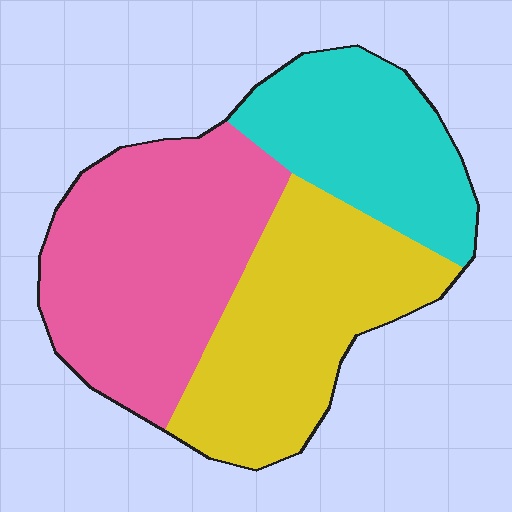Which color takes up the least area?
Cyan, at roughly 25%.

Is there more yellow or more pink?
Pink.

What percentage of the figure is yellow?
Yellow takes up about one third (1/3) of the figure.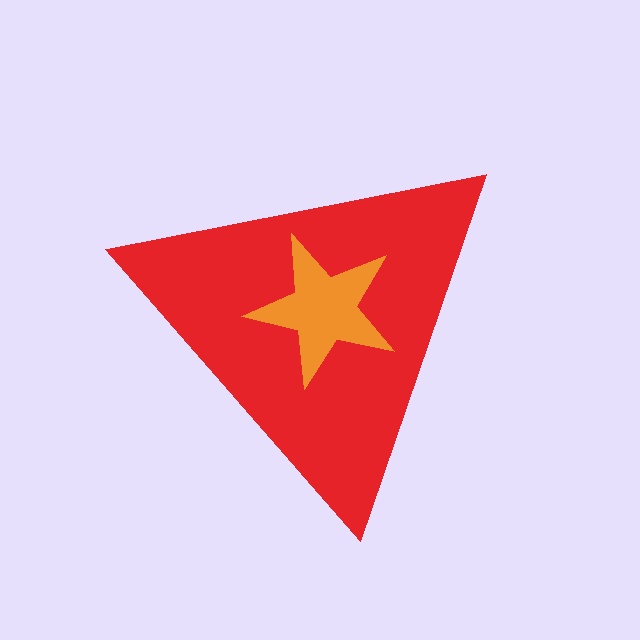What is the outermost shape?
The red triangle.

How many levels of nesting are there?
2.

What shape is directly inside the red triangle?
The orange star.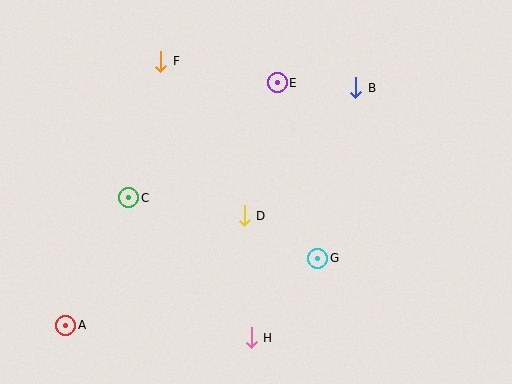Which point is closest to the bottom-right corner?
Point G is closest to the bottom-right corner.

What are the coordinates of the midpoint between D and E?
The midpoint between D and E is at (261, 149).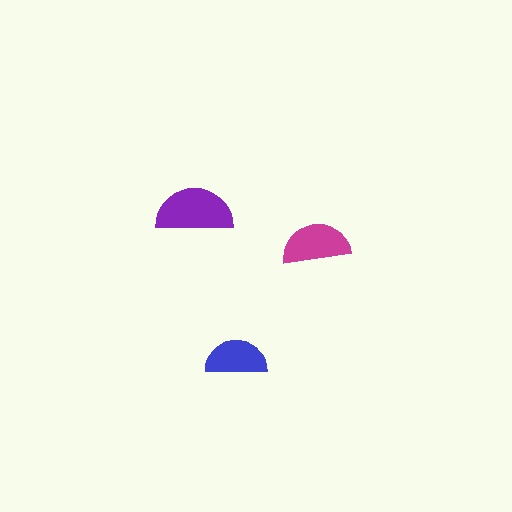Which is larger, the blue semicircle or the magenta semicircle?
The magenta one.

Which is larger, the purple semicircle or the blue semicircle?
The purple one.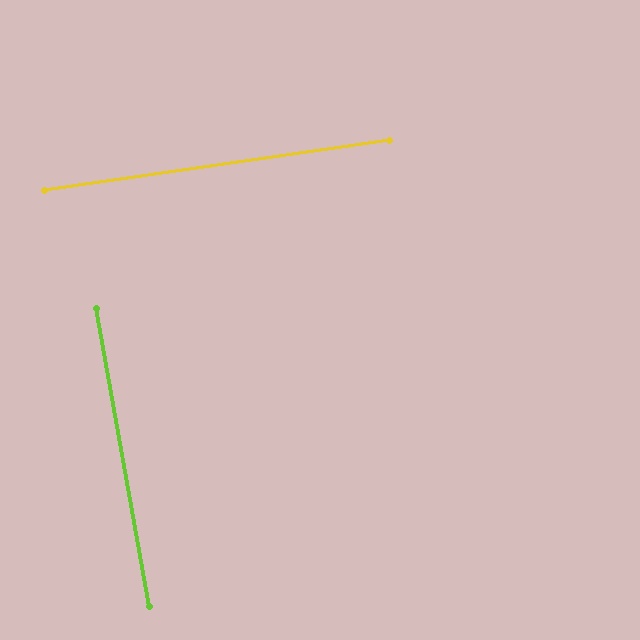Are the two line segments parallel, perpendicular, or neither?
Perpendicular — they meet at approximately 88°.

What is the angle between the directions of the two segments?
Approximately 88 degrees.